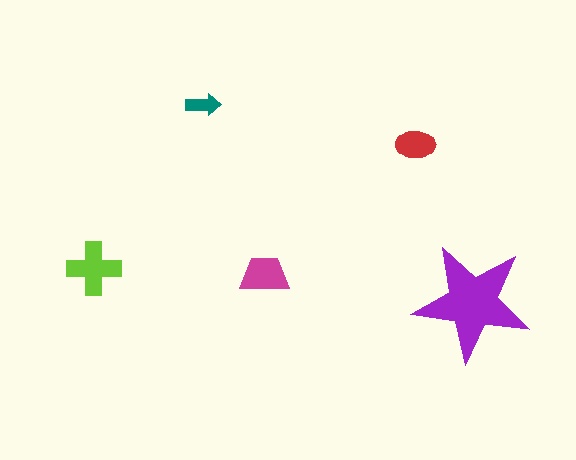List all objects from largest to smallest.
The purple star, the lime cross, the magenta trapezoid, the red ellipse, the teal arrow.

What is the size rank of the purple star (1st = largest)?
1st.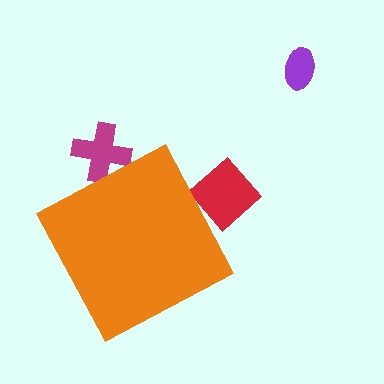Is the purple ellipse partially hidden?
No, the purple ellipse is fully visible.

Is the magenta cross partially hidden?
Yes, the magenta cross is partially hidden behind the orange diamond.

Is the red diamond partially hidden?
Yes, the red diamond is partially hidden behind the orange diamond.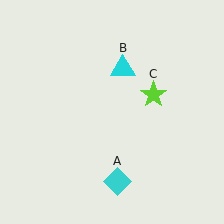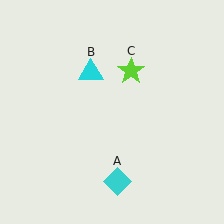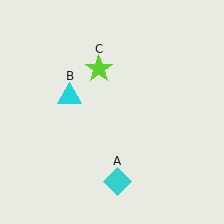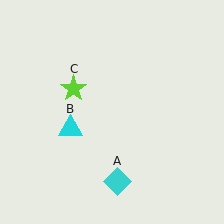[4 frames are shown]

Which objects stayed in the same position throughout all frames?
Cyan diamond (object A) remained stationary.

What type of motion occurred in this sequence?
The cyan triangle (object B), lime star (object C) rotated counterclockwise around the center of the scene.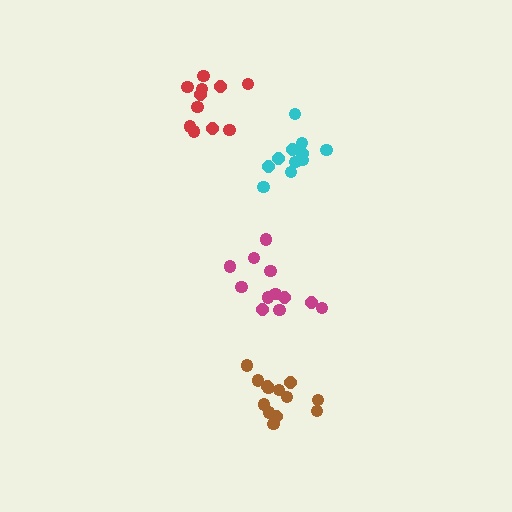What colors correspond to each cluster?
The clusters are colored: cyan, red, magenta, brown.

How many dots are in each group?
Group 1: 11 dots, Group 2: 11 dots, Group 3: 12 dots, Group 4: 13 dots (47 total).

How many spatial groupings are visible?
There are 4 spatial groupings.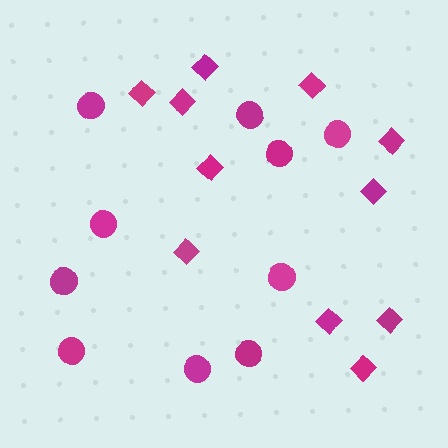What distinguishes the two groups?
There are 2 groups: one group of diamonds (11) and one group of circles (10).